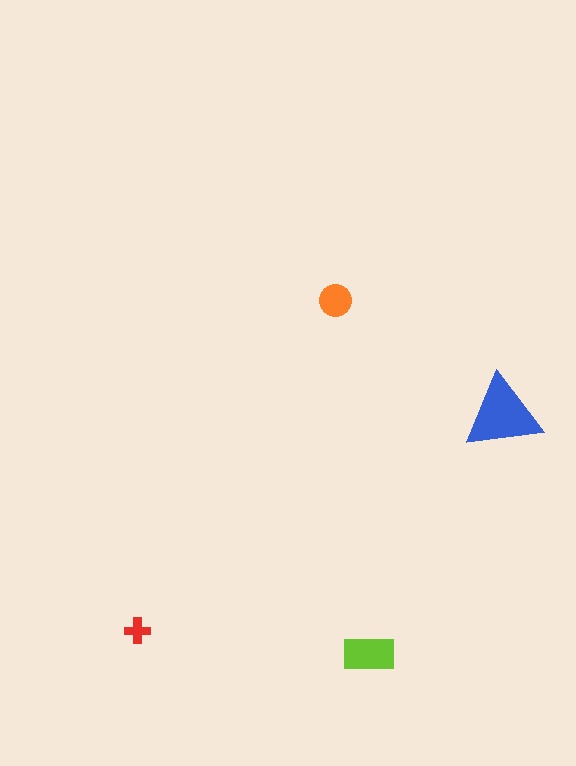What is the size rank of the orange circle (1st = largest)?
3rd.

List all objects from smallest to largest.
The red cross, the orange circle, the lime rectangle, the blue triangle.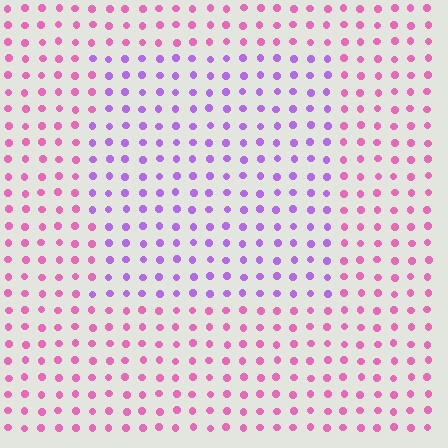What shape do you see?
I see a rectangle.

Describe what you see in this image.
The image is filled with small pink elements in a uniform arrangement. A rectangle-shaped region is visible where the elements are tinted to a slightly different hue, forming a subtle color boundary.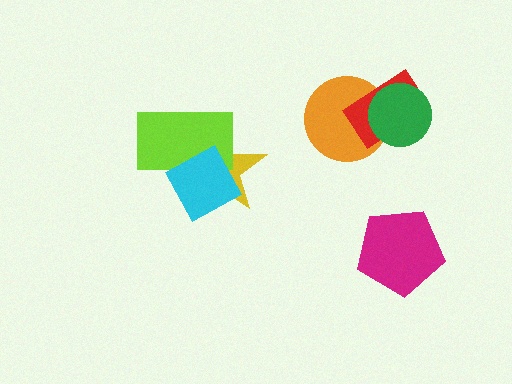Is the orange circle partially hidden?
Yes, it is partially covered by another shape.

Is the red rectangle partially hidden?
Yes, it is partially covered by another shape.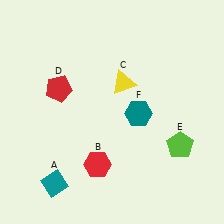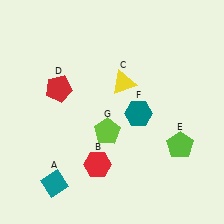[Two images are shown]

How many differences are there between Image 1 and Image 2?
There is 1 difference between the two images.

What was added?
A lime pentagon (G) was added in Image 2.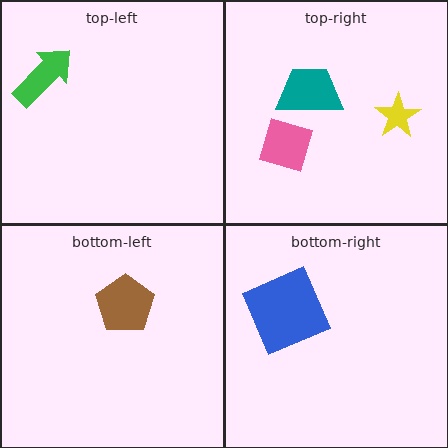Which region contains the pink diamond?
The top-right region.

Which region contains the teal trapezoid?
The top-right region.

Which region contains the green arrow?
The top-left region.